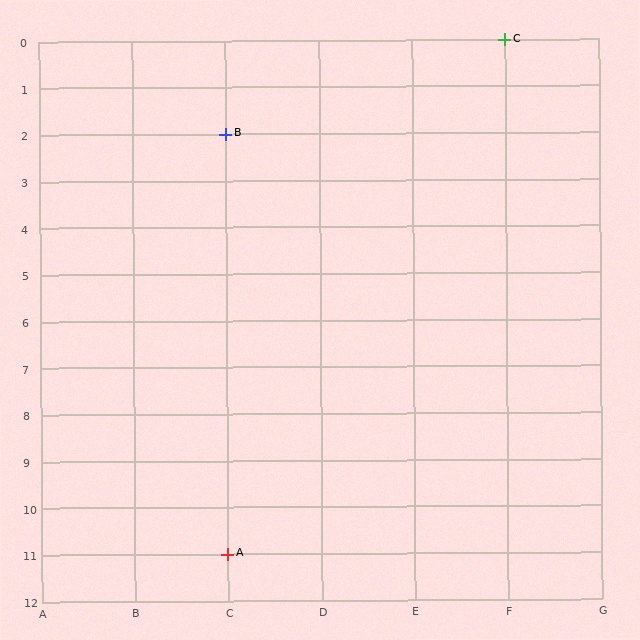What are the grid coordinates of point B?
Point B is at grid coordinates (C, 2).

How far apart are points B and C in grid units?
Points B and C are 3 columns and 2 rows apart (about 3.6 grid units diagonally).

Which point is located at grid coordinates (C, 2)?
Point B is at (C, 2).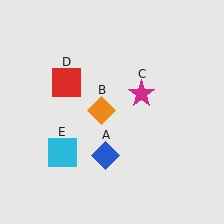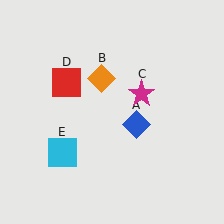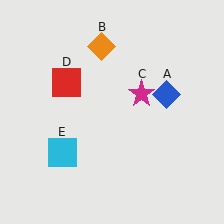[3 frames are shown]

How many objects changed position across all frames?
2 objects changed position: blue diamond (object A), orange diamond (object B).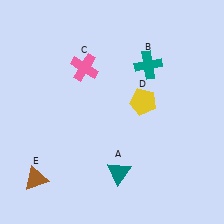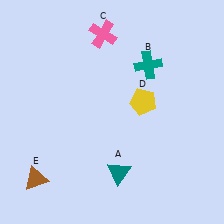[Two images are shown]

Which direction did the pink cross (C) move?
The pink cross (C) moved up.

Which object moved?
The pink cross (C) moved up.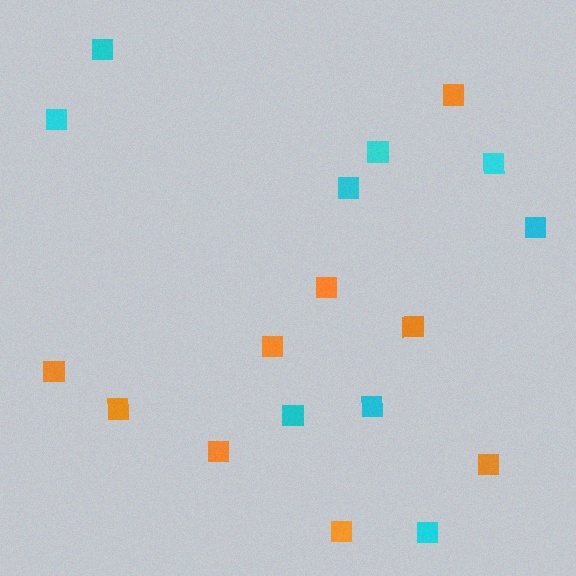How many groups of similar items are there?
There are 2 groups: one group of orange squares (9) and one group of cyan squares (9).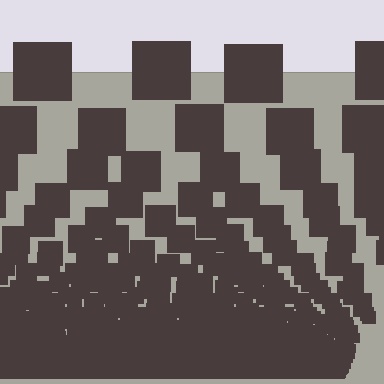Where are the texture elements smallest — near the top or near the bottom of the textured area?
Near the bottom.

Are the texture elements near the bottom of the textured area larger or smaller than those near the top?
Smaller. The gradient is inverted — elements near the bottom are smaller and denser.